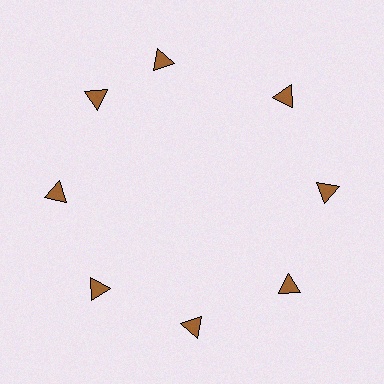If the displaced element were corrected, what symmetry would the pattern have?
It would have 8-fold rotational symmetry — the pattern would map onto itself every 45 degrees.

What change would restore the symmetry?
The symmetry would be restored by rotating it back into even spacing with its neighbors so that all 8 triangles sit at equal angles and equal distance from the center.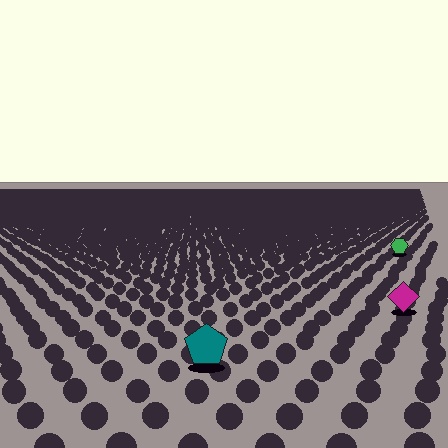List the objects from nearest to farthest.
From nearest to farthest: the teal pentagon, the magenta diamond, the green hexagon.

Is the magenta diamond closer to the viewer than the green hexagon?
Yes. The magenta diamond is closer — you can tell from the texture gradient: the ground texture is coarser near it.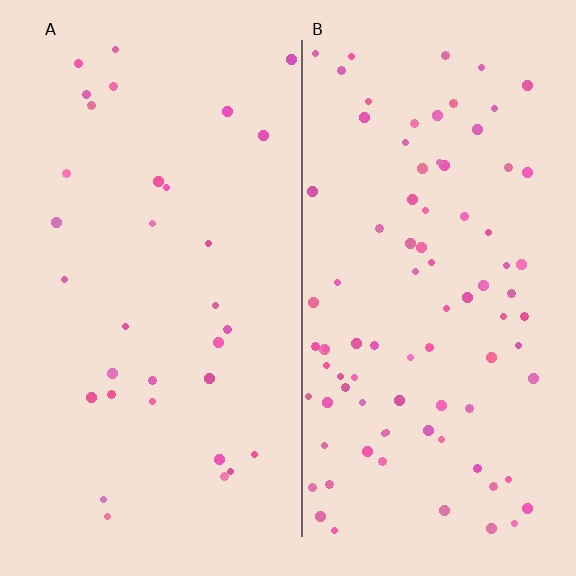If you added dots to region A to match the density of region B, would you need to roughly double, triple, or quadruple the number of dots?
Approximately triple.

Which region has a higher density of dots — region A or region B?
B (the right).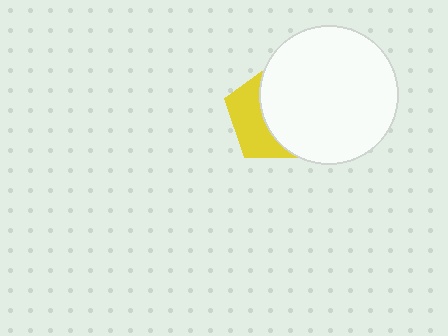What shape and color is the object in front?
The object in front is a white circle.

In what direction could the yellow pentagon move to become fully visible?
The yellow pentagon could move left. That would shift it out from behind the white circle entirely.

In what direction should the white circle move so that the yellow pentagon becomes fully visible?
The white circle should move right. That is the shortest direction to clear the overlap and leave the yellow pentagon fully visible.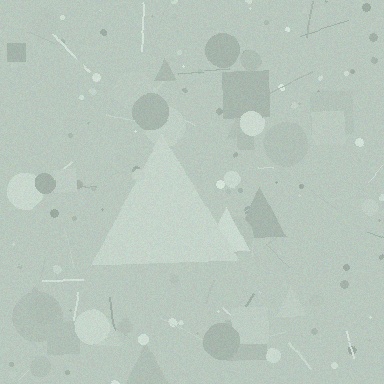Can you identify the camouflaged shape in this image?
The camouflaged shape is a triangle.